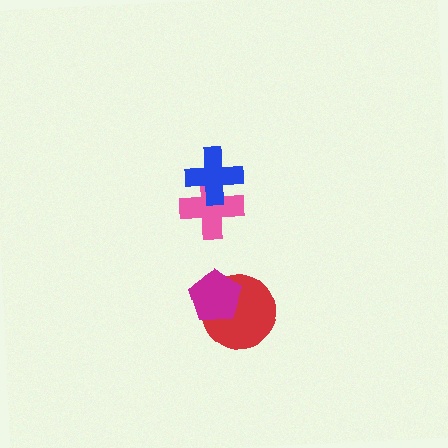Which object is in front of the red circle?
The magenta pentagon is in front of the red circle.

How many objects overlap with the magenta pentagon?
1 object overlaps with the magenta pentagon.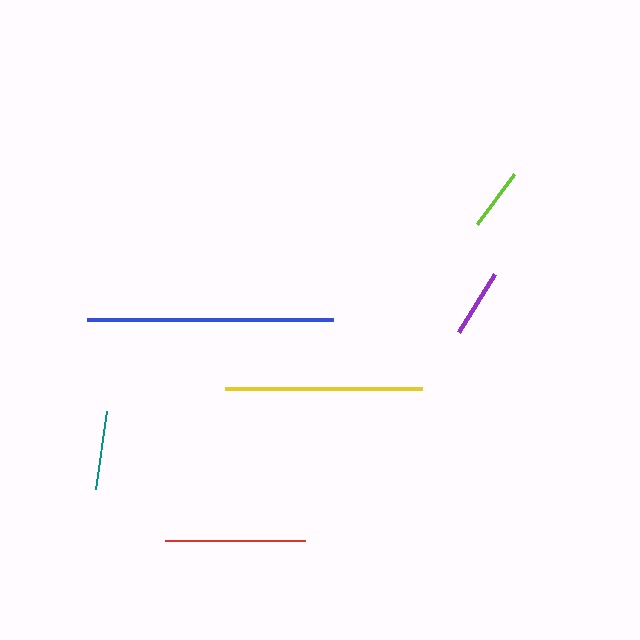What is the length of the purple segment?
The purple segment is approximately 68 pixels long.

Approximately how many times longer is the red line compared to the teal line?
The red line is approximately 1.8 times the length of the teal line.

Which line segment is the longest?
The blue line is the longest at approximately 246 pixels.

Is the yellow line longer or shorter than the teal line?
The yellow line is longer than the teal line.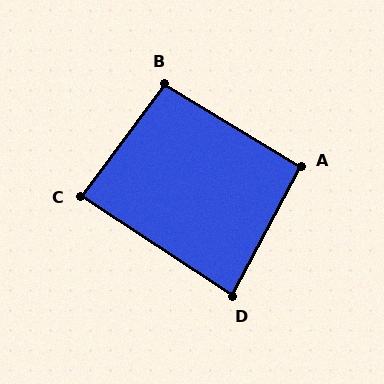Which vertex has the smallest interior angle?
D, at approximately 85 degrees.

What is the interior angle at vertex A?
Approximately 94 degrees (approximately right).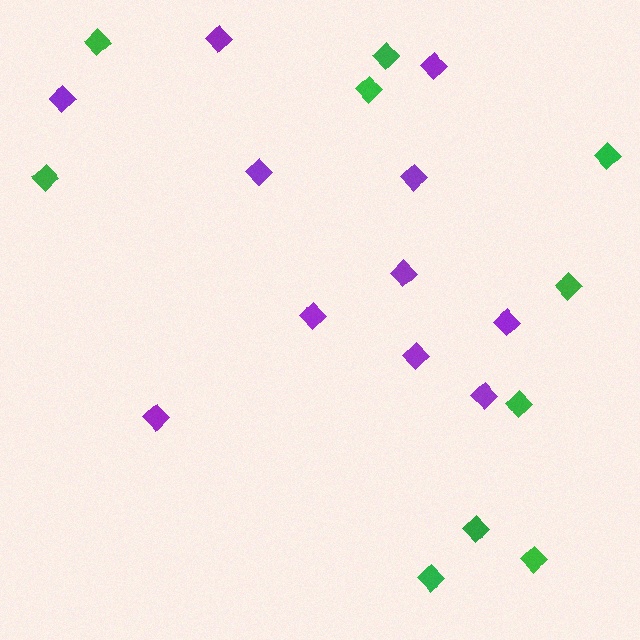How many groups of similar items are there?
There are 2 groups: one group of purple diamonds (11) and one group of green diamonds (10).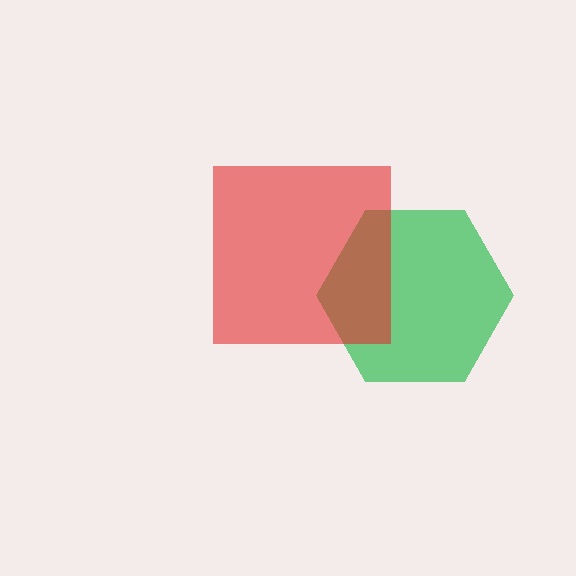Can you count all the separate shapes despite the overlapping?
Yes, there are 2 separate shapes.